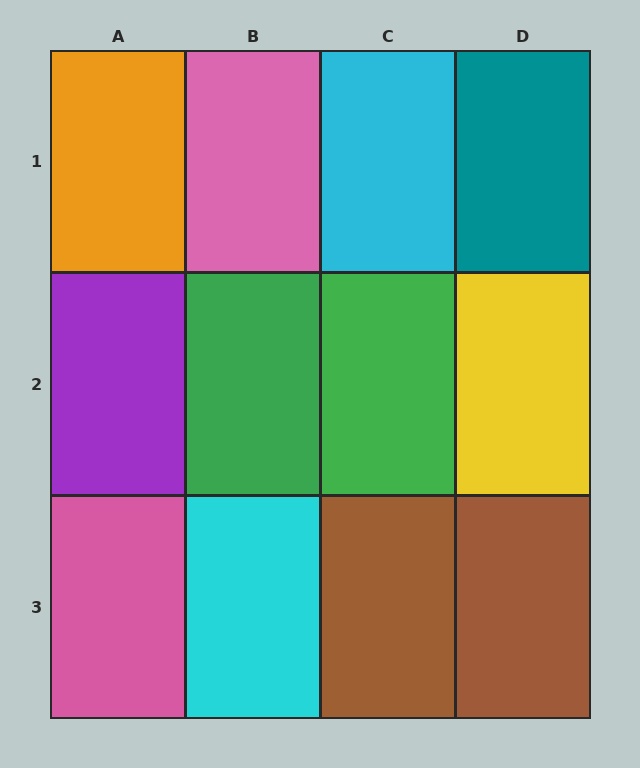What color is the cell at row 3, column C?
Brown.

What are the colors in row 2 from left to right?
Purple, green, green, yellow.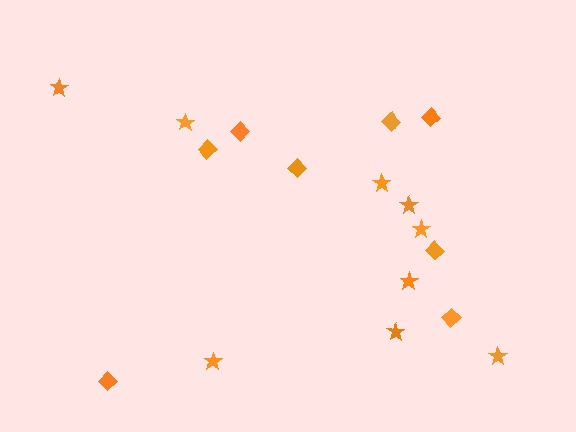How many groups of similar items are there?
There are 2 groups: one group of diamonds (8) and one group of stars (9).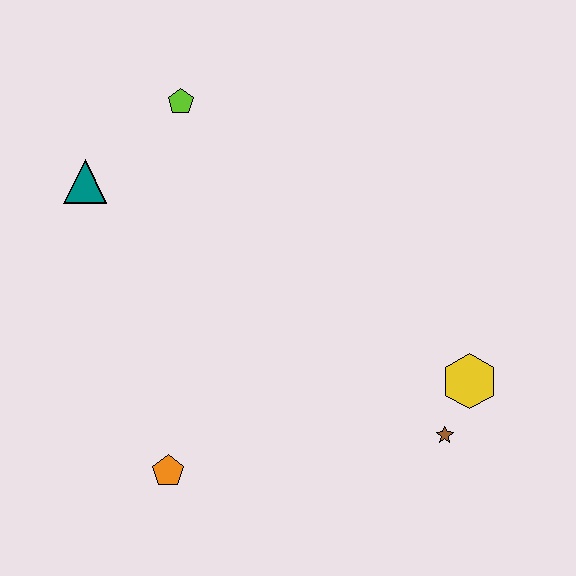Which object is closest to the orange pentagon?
The brown star is closest to the orange pentagon.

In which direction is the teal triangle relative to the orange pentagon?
The teal triangle is above the orange pentagon.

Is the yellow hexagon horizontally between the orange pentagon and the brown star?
No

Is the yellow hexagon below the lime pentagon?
Yes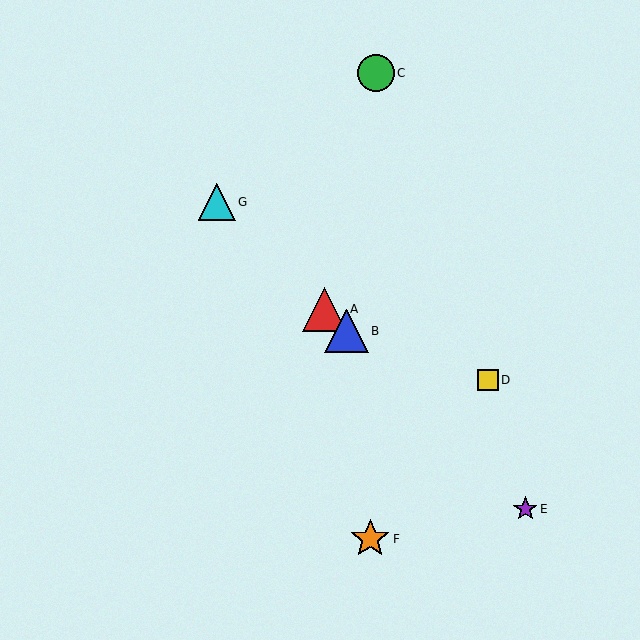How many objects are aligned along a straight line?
4 objects (A, B, E, G) are aligned along a straight line.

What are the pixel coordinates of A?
Object A is at (325, 309).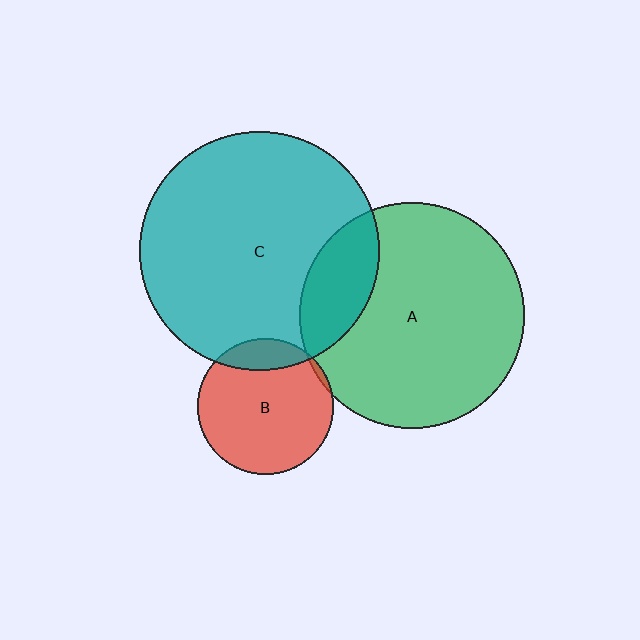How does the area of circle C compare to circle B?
Approximately 3.1 times.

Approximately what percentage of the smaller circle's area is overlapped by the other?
Approximately 5%.